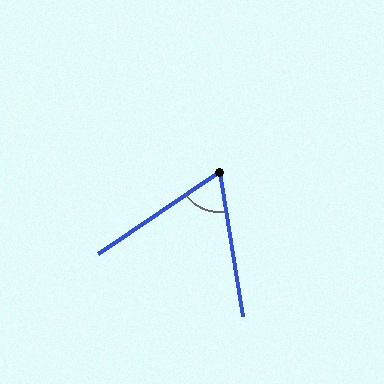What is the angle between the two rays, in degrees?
Approximately 65 degrees.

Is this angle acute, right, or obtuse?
It is acute.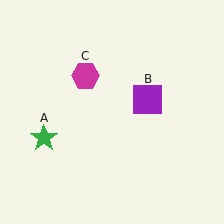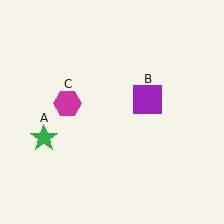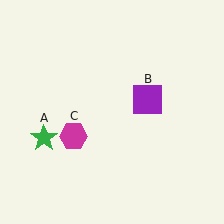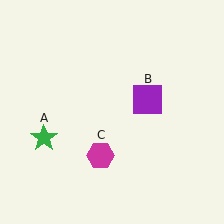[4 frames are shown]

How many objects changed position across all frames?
1 object changed position: magenta hexagon (object C).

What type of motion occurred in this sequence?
The magenta hexagon (object C) rotated counterclockwise around the center of the scene.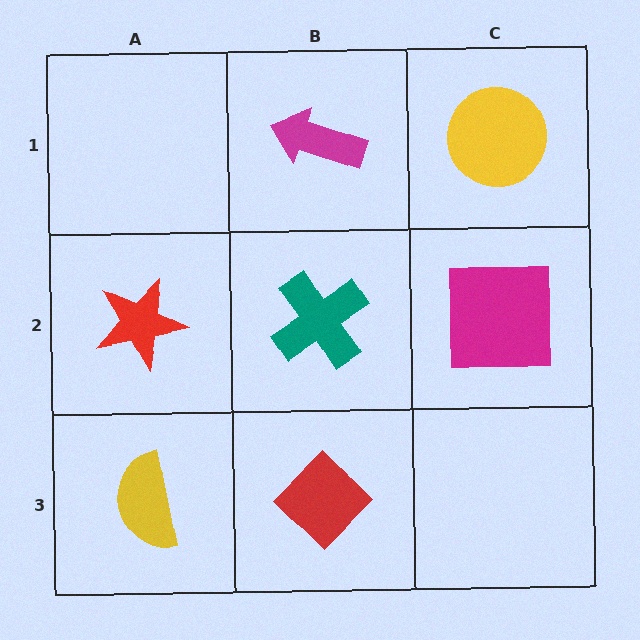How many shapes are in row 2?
3 shapes.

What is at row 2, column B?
A teal cross.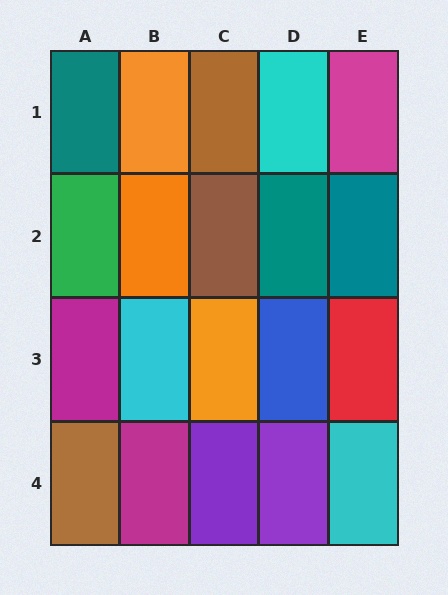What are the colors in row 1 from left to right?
Teal, orange, brown, cyan, magenta.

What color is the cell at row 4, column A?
Brown.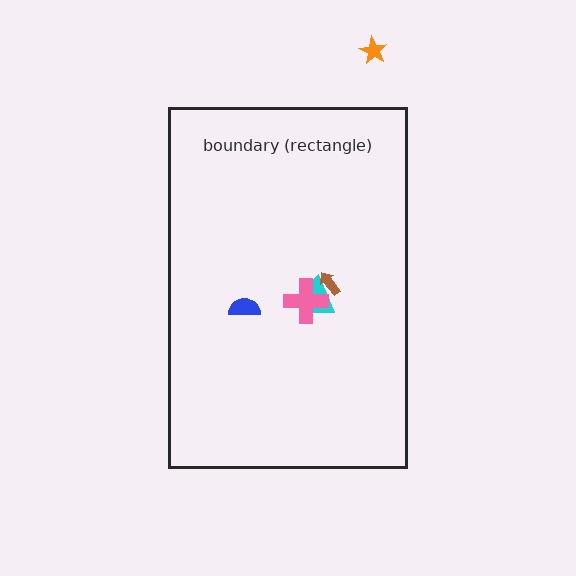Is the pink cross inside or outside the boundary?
Inside.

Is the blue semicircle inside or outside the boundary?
Inside.